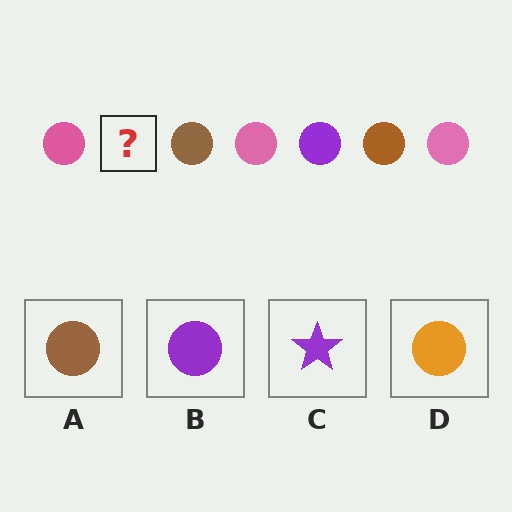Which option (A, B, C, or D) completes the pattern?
B.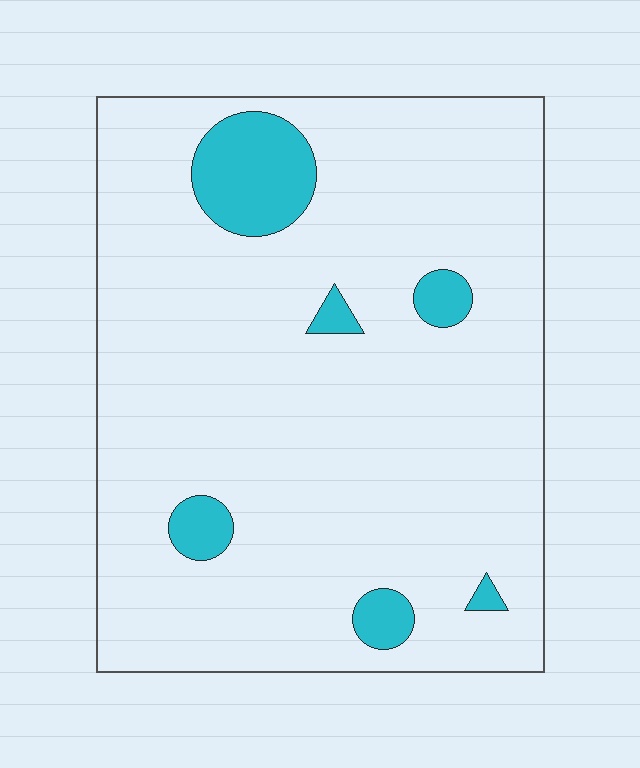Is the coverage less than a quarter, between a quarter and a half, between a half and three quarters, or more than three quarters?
Less than a quarter.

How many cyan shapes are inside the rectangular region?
6.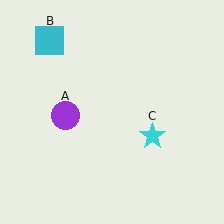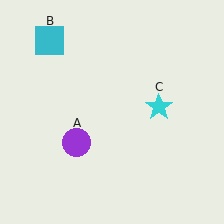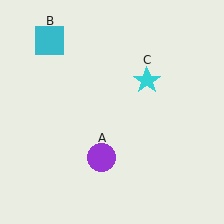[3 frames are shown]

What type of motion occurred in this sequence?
The purple circle (object A), cyan star (object C) rotated counterclockwise around the center of the scene.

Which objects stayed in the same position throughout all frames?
Cyan square (object B) remained stationary.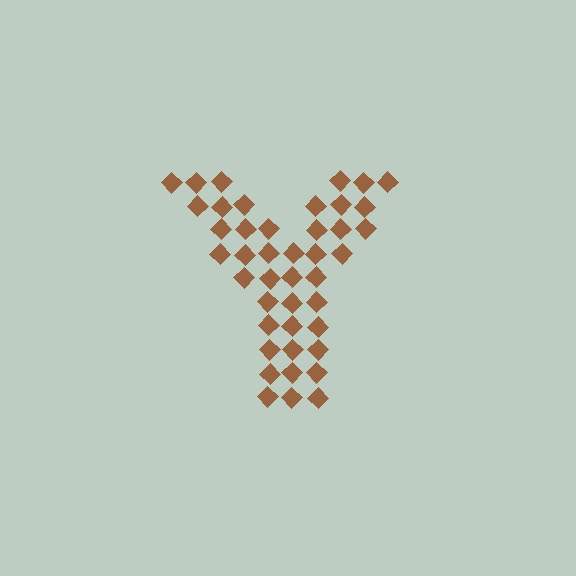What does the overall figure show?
The overall figure shows the letter Y.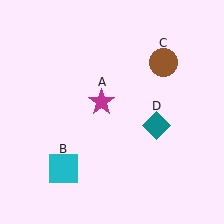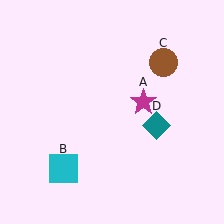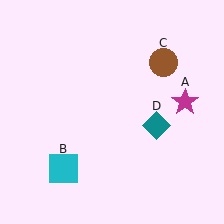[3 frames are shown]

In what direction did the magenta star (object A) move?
The magenta star (object A) moved right.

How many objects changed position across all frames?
1 object changed position: magenta star (object A).